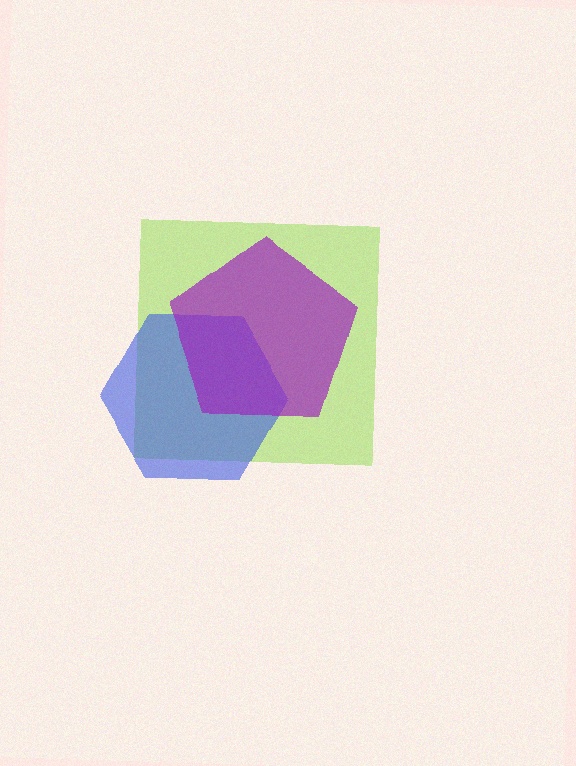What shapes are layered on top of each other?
The layered shapes are: a lime square, a blue hexagon, a purple pentagon.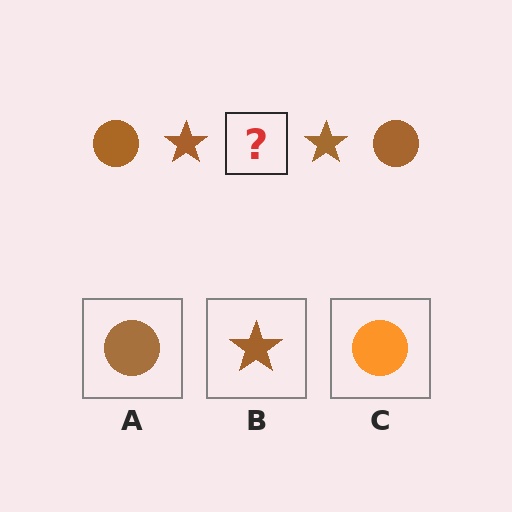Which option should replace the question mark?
Option A.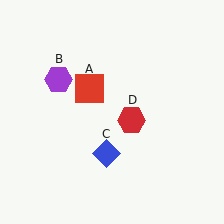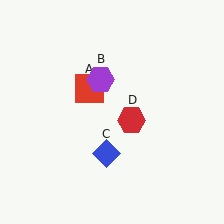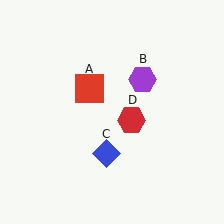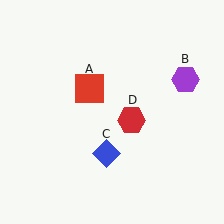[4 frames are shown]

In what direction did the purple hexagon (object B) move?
The purple hexagon (object B) moved right.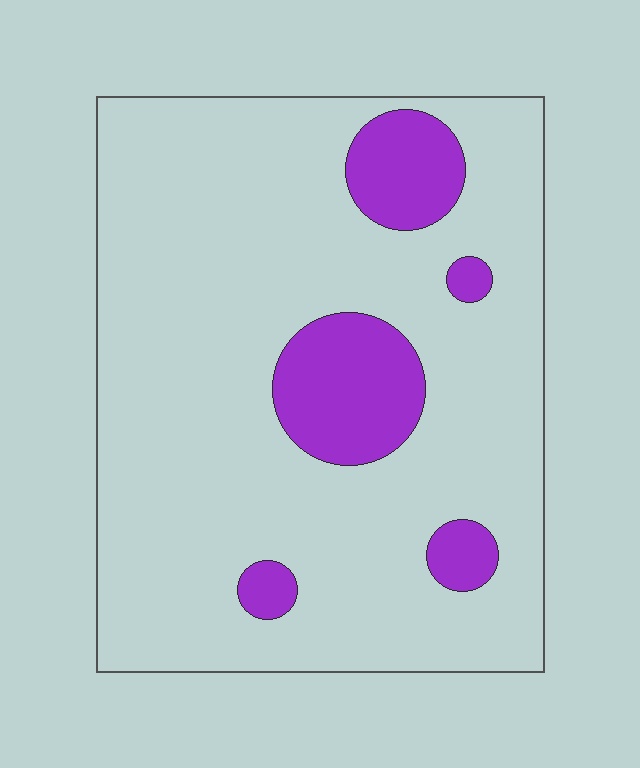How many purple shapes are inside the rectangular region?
5.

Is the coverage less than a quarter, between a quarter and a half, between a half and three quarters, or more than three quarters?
Less than a quarter.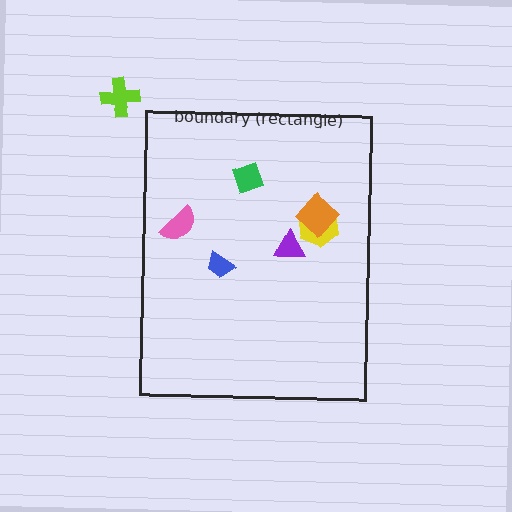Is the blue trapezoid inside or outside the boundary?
Inside.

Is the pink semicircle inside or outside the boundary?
Inside.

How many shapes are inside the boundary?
6 inside, 1 outside.